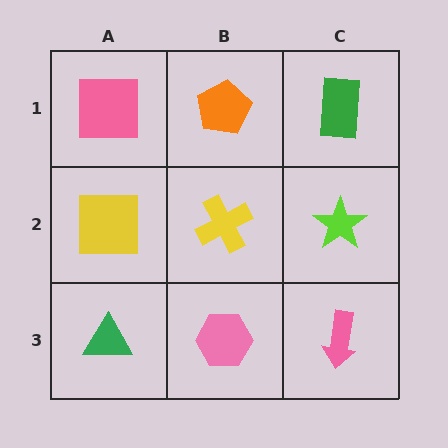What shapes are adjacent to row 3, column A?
A yellow square (row 2, column A), a pink hexagon (row 3, column B).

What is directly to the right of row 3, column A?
A pink hexagon.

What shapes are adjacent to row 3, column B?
A yellow cross (row 2, column B), a green triangle (row 3, column A), a pink arrow (row 3, column C).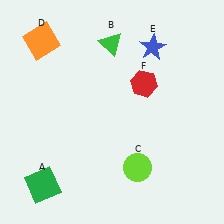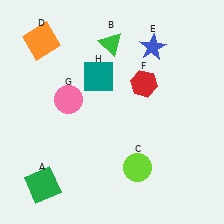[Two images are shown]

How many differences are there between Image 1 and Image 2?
There are 2 differences between the two images.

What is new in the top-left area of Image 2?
A pink circle (G) was added in the top-left area of Image 2.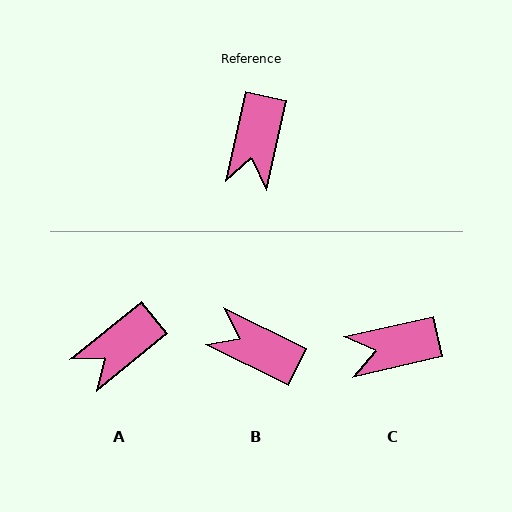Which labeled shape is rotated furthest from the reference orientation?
B, about 104 degrees away.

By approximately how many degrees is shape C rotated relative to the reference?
Approximately 65 degrees clockwise.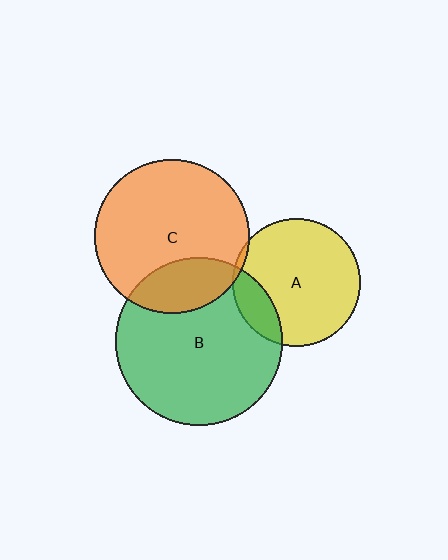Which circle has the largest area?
Circle B (green).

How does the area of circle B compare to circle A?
Approximately 1.7 times.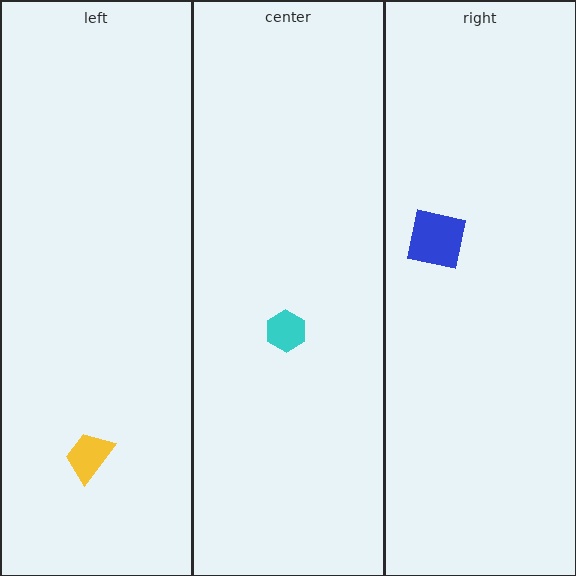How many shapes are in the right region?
1.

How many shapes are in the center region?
1.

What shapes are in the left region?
The yellow trapezoid.